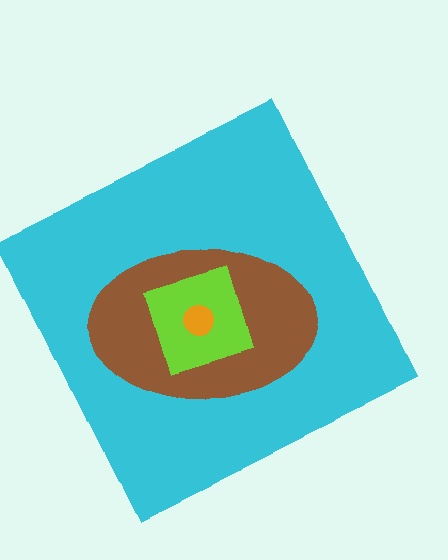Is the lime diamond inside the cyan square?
Yes.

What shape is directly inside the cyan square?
The brown ellipse.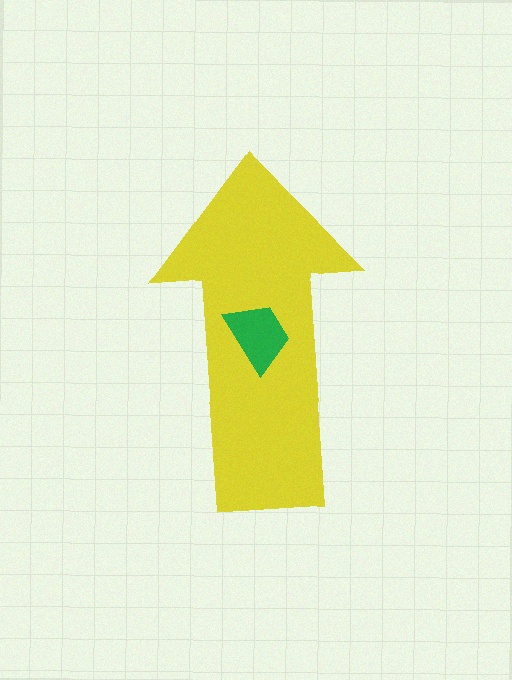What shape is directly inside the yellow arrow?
The green trapezoid.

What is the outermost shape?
The yellow arrow.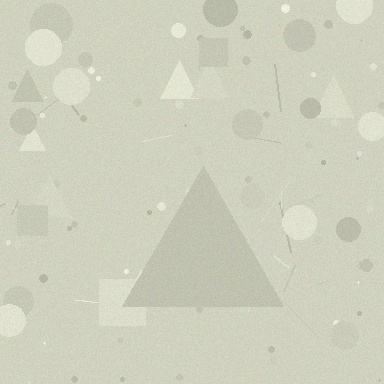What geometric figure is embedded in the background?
A triangle is embedded in the background.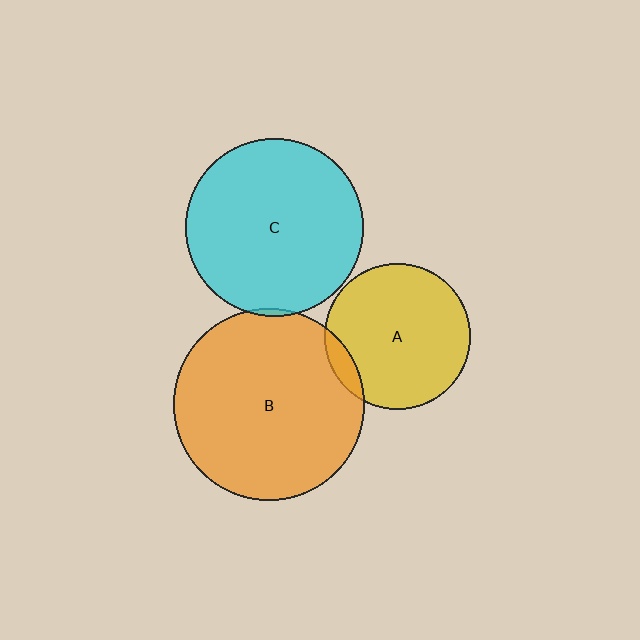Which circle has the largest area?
Circle B (orange).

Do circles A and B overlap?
Yes.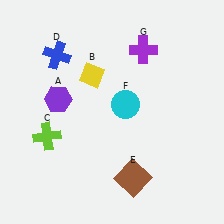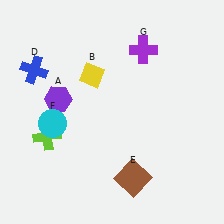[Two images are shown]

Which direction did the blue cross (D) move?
The blue cross (D) moved left.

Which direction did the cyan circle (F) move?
The cyan circle (F) moved left.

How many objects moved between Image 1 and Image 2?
2 objects moved between the two images.